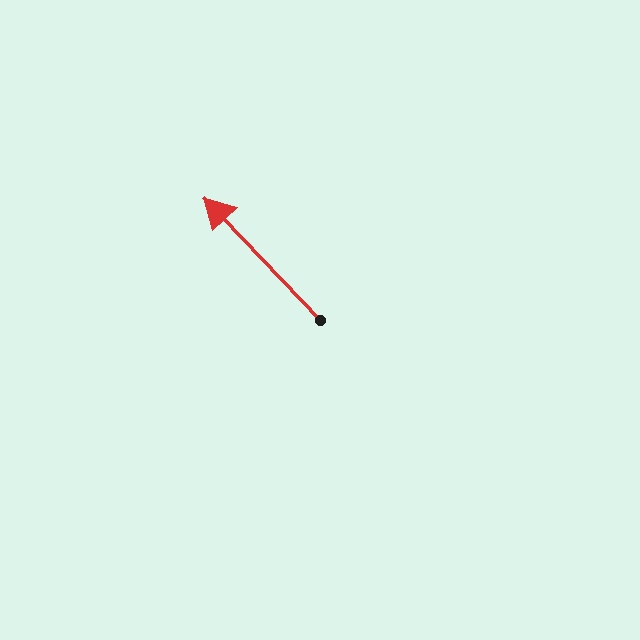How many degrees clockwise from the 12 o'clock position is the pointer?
Approximately 317 degrees.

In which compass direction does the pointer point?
Northwest.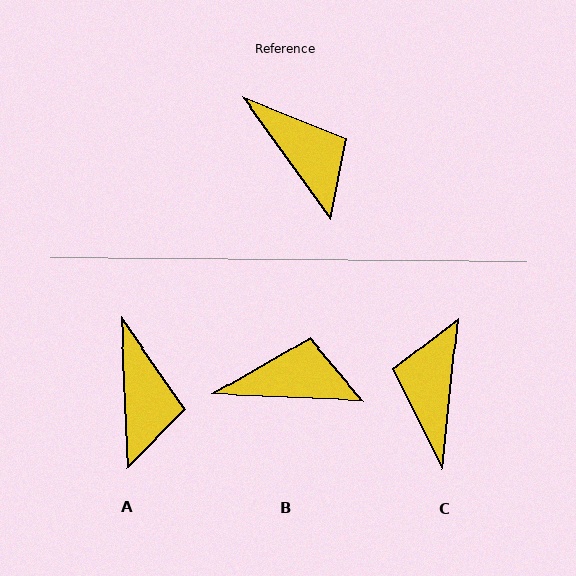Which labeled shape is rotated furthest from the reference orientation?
C, about 138 degrees away.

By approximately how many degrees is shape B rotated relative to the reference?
Approximately 52 degrees counter-clockwise.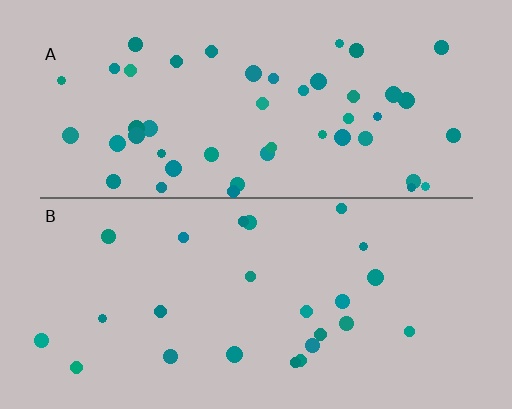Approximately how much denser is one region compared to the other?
Approximately 2.0× — region A over region B.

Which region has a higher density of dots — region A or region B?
A (the top).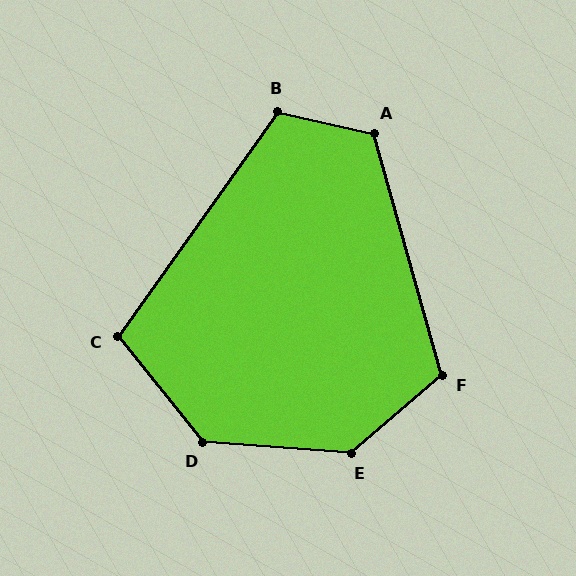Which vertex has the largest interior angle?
E, at approximately 135 degrees.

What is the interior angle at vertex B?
Approximately 112 degrees (obtuse).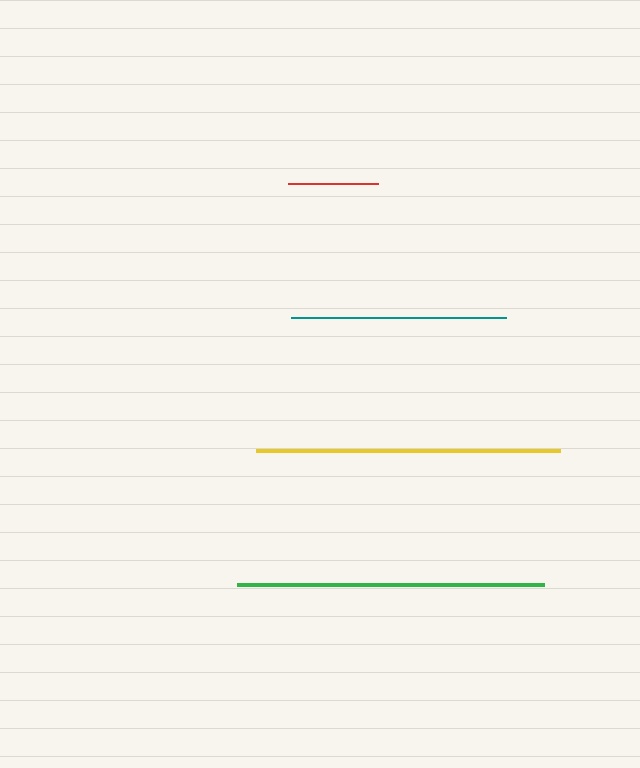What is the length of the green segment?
The green segment is approximately 306 pixels long.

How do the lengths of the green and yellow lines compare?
The green and yellow lines are approximately the same length.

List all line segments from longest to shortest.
From longest to shortest: green, yellow, teal, red.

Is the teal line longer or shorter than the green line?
The green line is longer than the teal line.